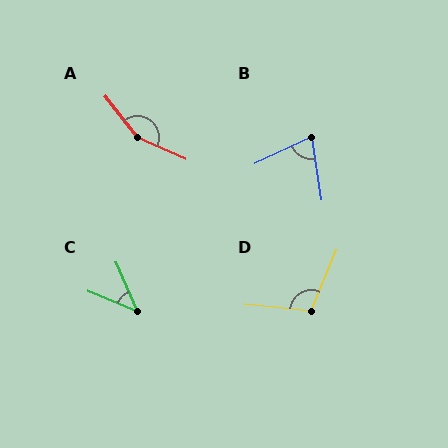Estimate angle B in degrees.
Approximately 74 degrees.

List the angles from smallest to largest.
C (43°), B (74°), D (106°), A (152°).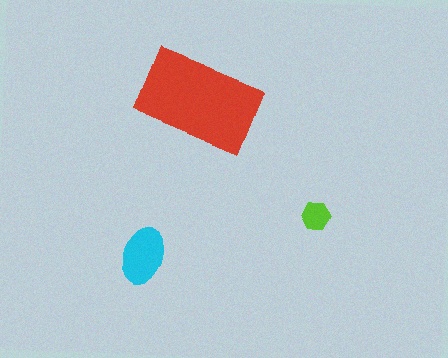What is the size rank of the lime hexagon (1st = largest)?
3rd.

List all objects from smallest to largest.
The lime hexagon, the cyan ellipse, the red rectangle.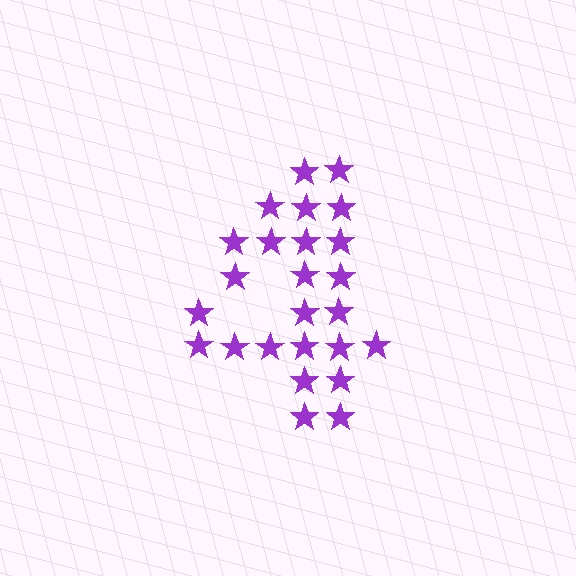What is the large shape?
The large shape is the digit 4.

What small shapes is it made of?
It is made of small stars.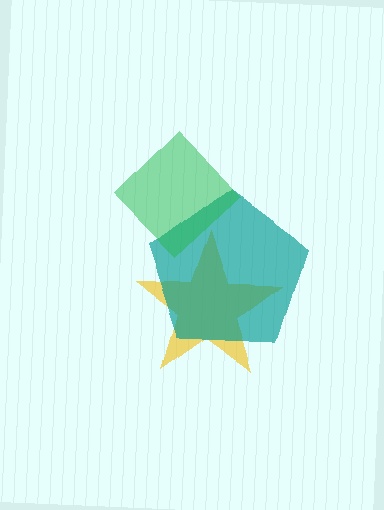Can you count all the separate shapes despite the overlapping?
Yes, there are 3 separate shapes.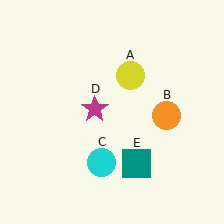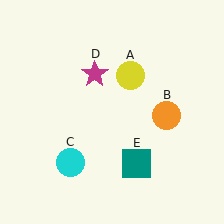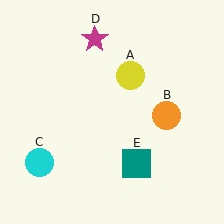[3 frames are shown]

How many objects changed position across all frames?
2 objects changed position: cyan circle (object C), magenta star (object D).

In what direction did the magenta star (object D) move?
The magenta star (object D) moved up.